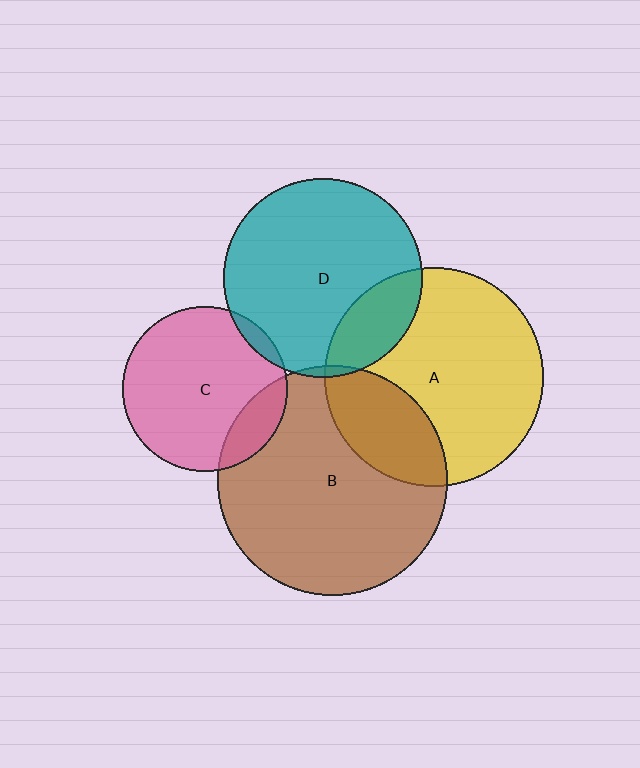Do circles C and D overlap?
Yes.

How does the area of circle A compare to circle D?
Approximately 1.2 times.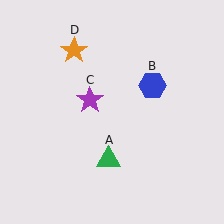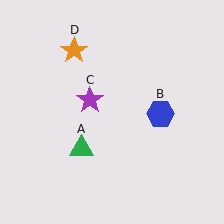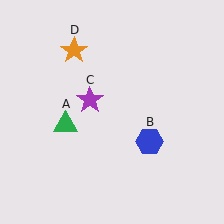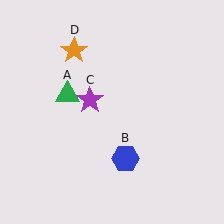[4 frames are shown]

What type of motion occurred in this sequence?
The green triangle (object A), blue hexagon (object B) rotated clockwise around the center of the scene.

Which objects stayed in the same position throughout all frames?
Purple star (object C) and orange star (object D) remained stationary.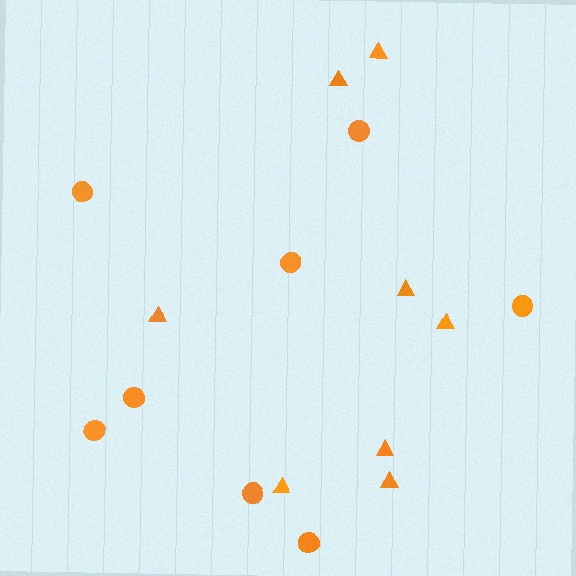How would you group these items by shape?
There are 2 groups: one group of triangles (8) and one group of circles (8).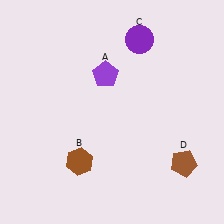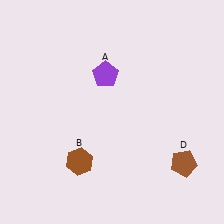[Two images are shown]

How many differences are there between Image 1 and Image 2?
There is 1 difference between the two images.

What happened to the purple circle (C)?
The purple circle (C) was removed in Image 2. It was in the top-right area of Image 1.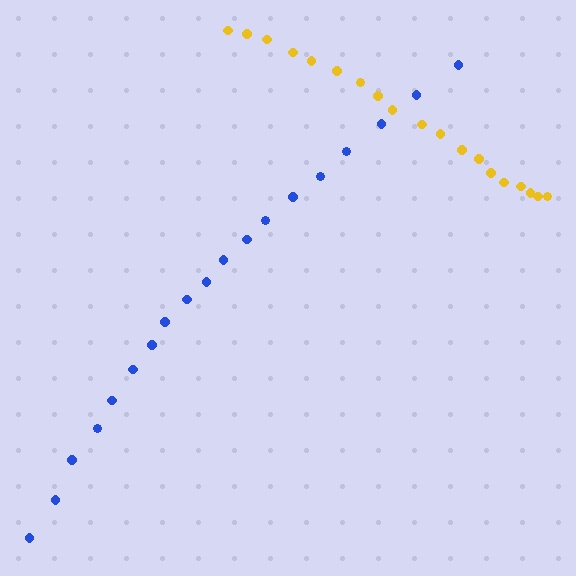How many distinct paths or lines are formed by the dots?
There are 2 distinct paths.